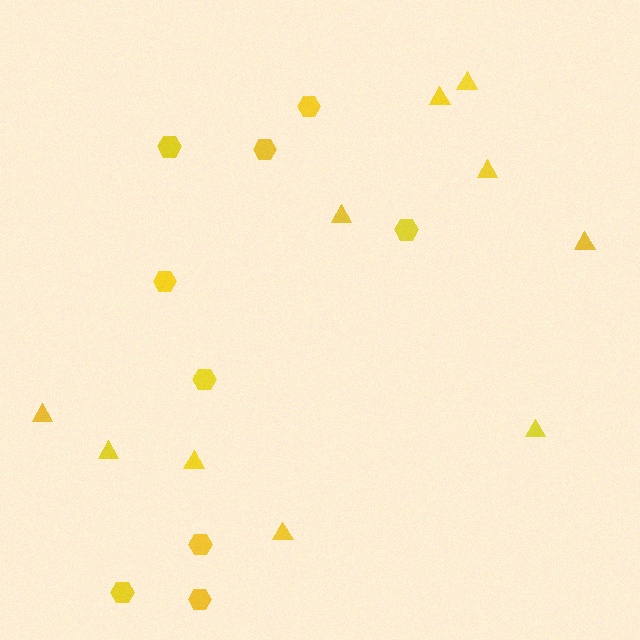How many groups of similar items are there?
There are 2 groups: one group of hexagons (9) and one group of triangles (10).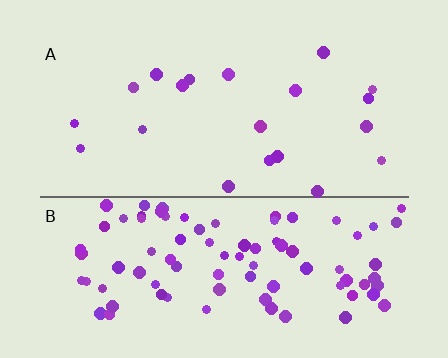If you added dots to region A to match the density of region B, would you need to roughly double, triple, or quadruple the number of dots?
Approximately quadruple.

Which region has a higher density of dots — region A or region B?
B (the bottom).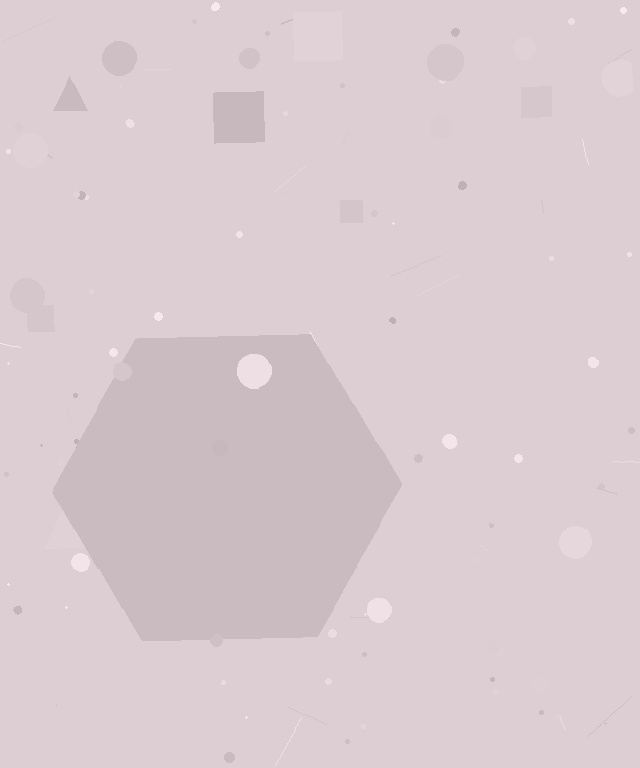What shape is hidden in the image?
A hexagon is hidden in the image.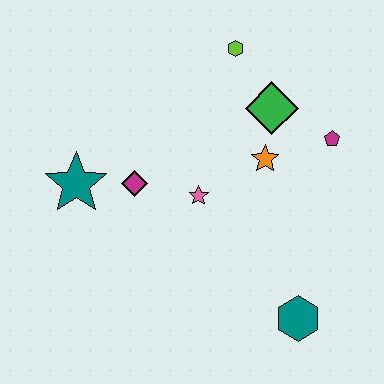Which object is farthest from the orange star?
The teal star is farthest from the orange star.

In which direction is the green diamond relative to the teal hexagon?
The green diamond is above the teal hexagon.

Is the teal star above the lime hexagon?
No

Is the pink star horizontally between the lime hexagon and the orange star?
No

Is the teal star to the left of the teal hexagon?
Yes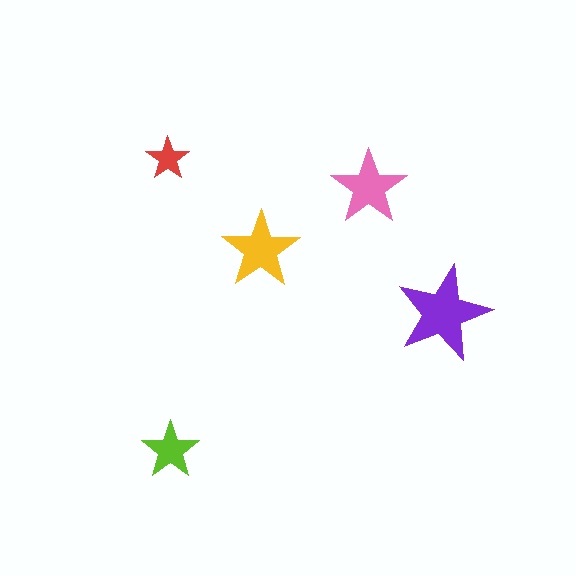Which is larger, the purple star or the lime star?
The purple one.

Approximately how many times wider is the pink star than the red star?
About 2 times wider.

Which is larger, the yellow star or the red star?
The yellow one.